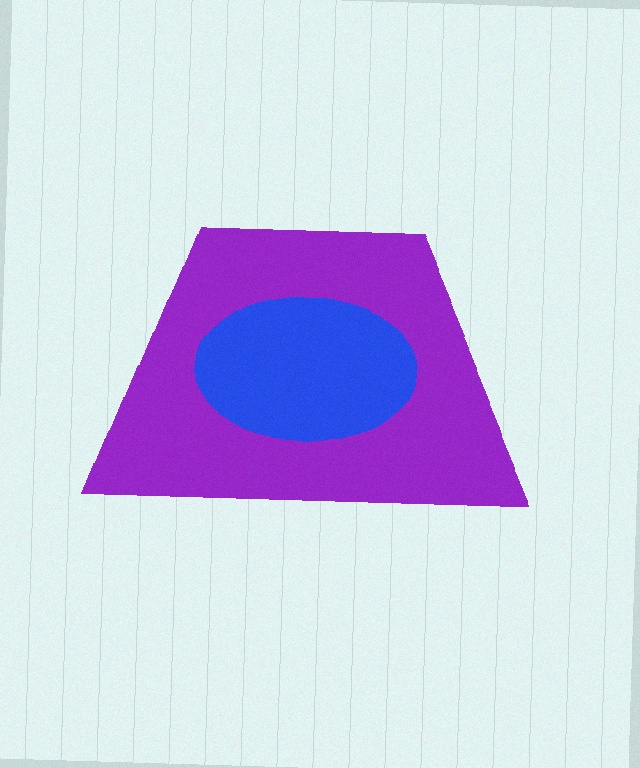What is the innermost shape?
The blue ellipse.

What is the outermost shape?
The purple trapezoid.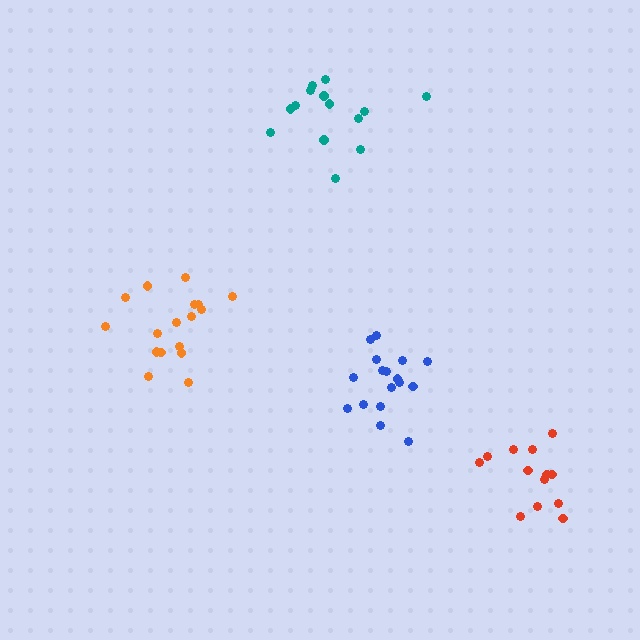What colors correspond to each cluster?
The clusters are colored: teal, red, blue, orange.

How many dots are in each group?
Group 1: 14 dots, Group 2: 13 dots, Group 3: 17 dots, Group 4: 17 dots (61 total).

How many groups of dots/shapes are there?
There are 4 groups.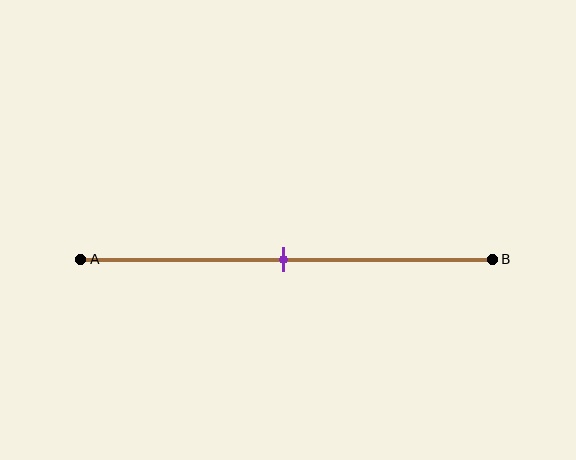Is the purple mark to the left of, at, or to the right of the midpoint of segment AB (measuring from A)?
The purple mark is approximately at the midpoint of segment AB.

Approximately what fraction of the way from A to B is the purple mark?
The purple mark is approximately 50% of the way from A to B.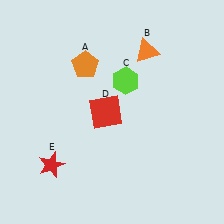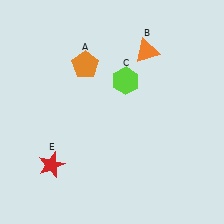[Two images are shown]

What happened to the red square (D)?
The red square (D) was removed in Image 2. It was in the top-left area of Image 1.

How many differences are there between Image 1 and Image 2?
There is 1 difference between the two images.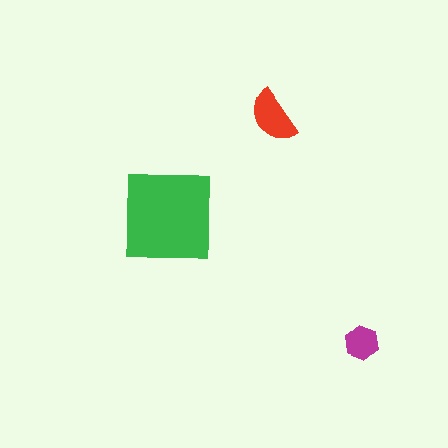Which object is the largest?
The green square.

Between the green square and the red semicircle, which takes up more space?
The green square.